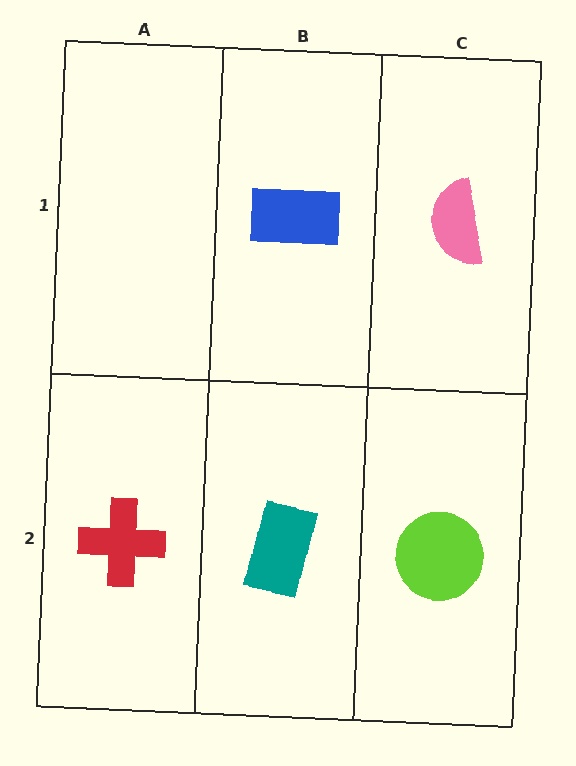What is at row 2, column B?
A teal rectangle.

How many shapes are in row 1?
2 shapes.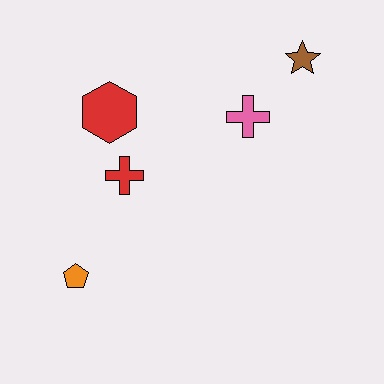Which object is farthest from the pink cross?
The orange pentagon is farthest from the pink cross.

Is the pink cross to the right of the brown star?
No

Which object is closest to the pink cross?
The brown star is closest to the pink cross.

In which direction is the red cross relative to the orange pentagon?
The red cross is above the orange pentagon.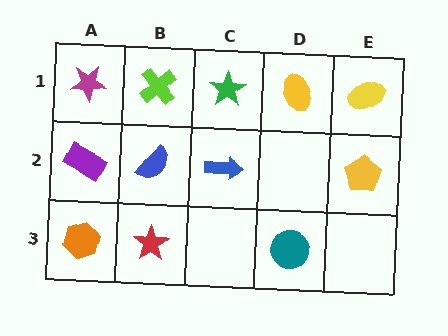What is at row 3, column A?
An orange hexagon.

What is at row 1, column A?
A magenta star.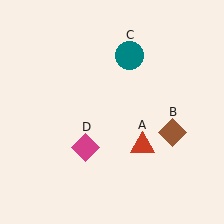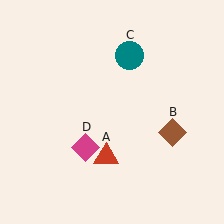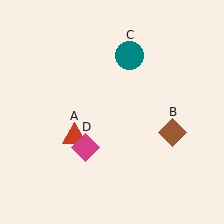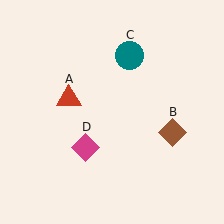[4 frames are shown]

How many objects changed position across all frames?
1 object changed position: red triangle (object A).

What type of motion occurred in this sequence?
The red triangle (object A) rotated clockwise around the center of the scene.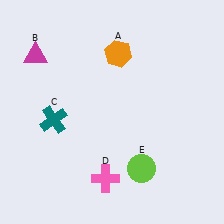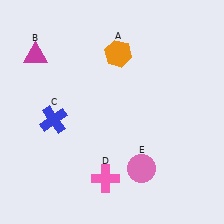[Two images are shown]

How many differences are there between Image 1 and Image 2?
There are 2 differences between the two images.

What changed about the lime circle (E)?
In Image 1, E is lime. In Image 2, it changed to pink.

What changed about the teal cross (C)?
In Image 1, C is teal. In Image 2, it changed to blue.